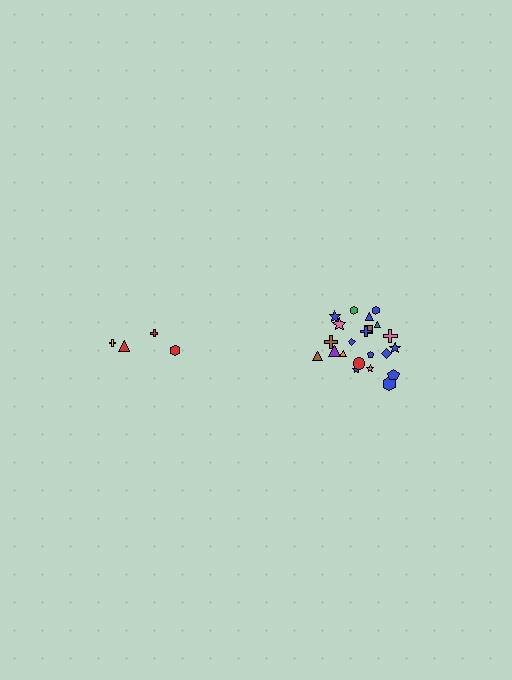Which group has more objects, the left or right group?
The right group.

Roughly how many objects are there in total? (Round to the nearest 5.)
Roughly 25 objects in total.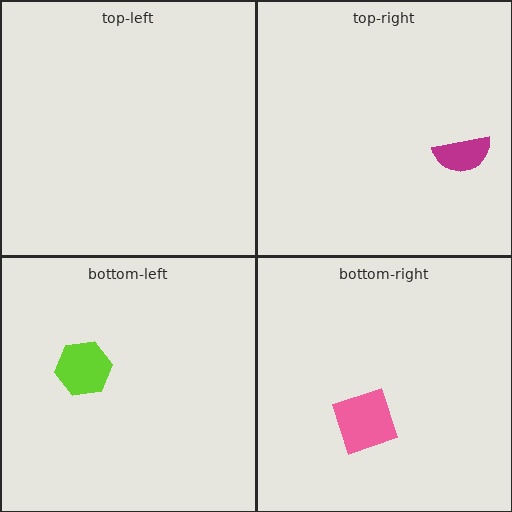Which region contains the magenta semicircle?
The top-right region.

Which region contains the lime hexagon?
The bottom-left region.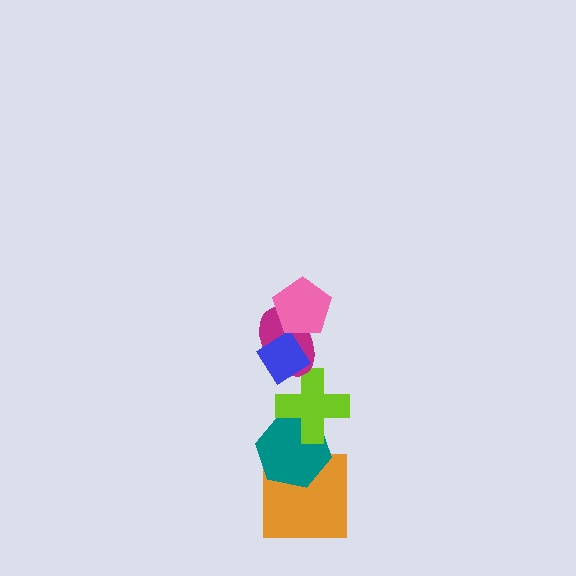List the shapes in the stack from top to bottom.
From top to bottom: the pink pentagon, the blue diamond, the magenta ellipse, the lime cross, the teal hexagon, the orange square.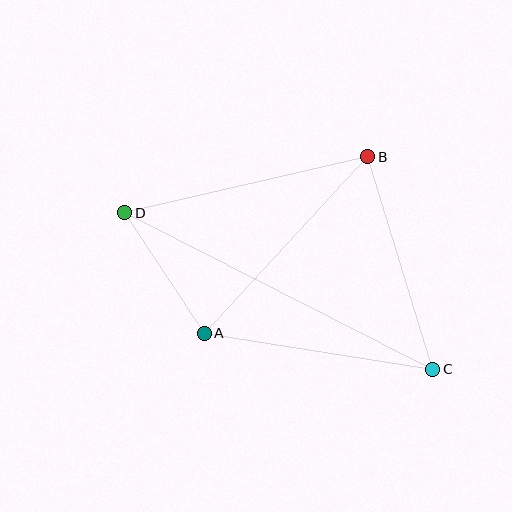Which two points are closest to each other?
Points A and D are closest to each other.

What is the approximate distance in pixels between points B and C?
The distance between B and C is approximately 222 pixels.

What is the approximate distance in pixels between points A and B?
The distance between A and B is approximately 241 pixels.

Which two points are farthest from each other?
Points C and D are farthest from each other.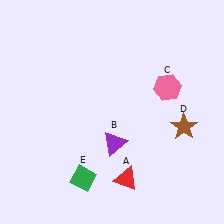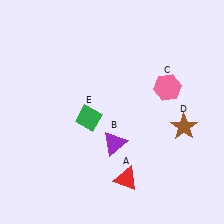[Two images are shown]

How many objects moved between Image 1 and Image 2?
1 object moved between the two images.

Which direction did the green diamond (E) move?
The green diamond (E) moved up.